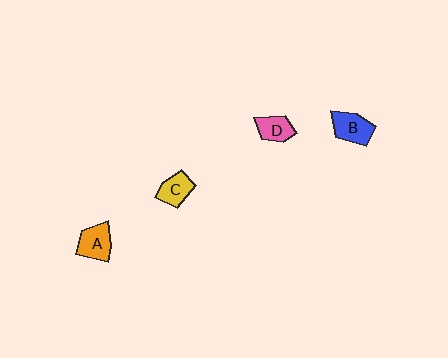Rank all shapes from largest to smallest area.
From largest to smallest: B (blue), A (orange), C (yellow), D (pink).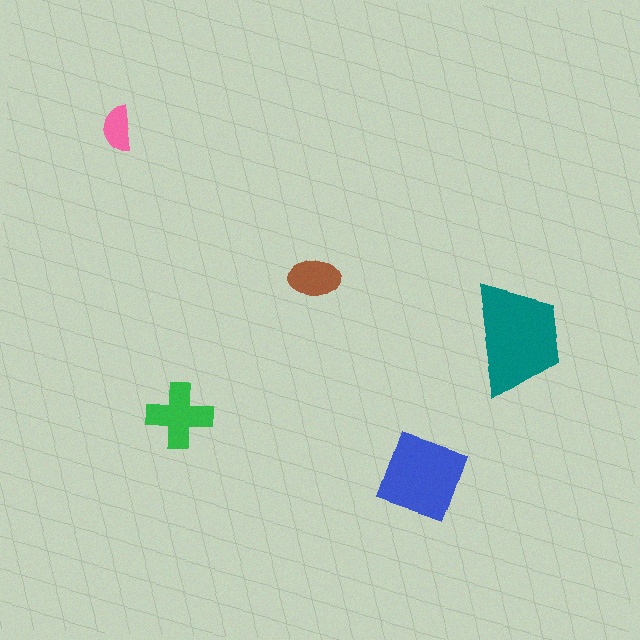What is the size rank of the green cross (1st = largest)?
3rd.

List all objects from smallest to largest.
The pink semicircle, the brown ellipse, the green cross, the blue diamond, the teal trapezoid.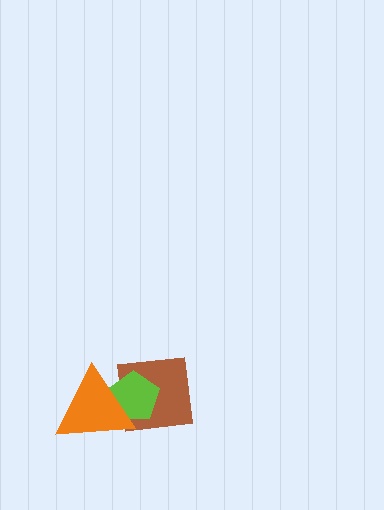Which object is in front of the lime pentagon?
The orange triangle is in front of the lime pentagon.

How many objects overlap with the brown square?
2 objects overlap with the brown square.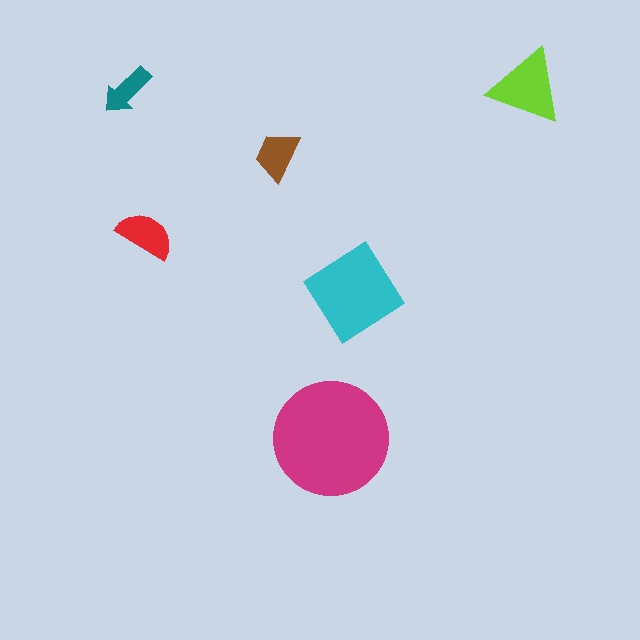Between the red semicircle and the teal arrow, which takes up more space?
The red semicircle.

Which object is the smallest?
The teal arrow.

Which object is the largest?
The magenta circle.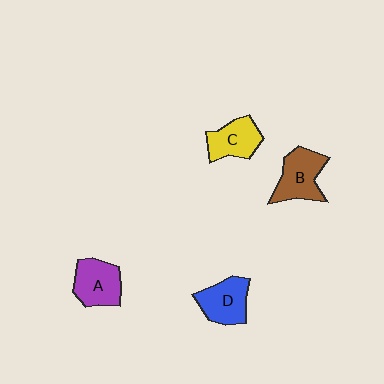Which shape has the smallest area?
Shape C (yellow).